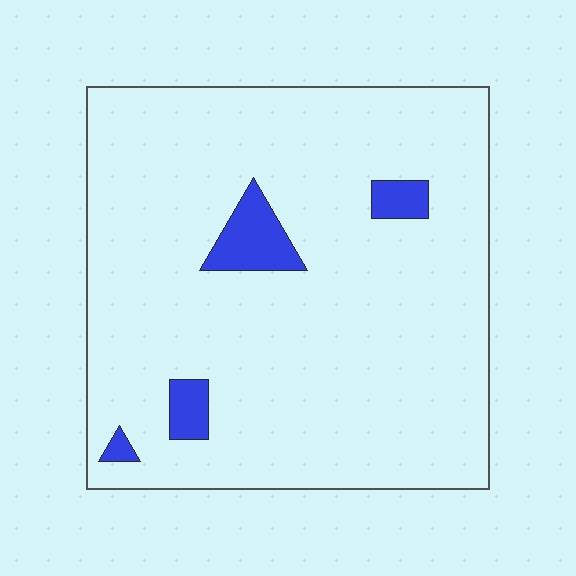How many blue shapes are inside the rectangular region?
4.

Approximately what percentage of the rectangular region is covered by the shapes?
Approximately 5%.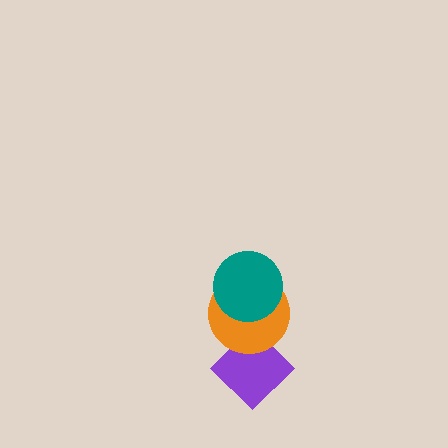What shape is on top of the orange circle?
The teal circle is on top of the orange circle.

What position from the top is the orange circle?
The orange circle is 2nd from the top.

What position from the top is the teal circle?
The teal circle is 1st from the top.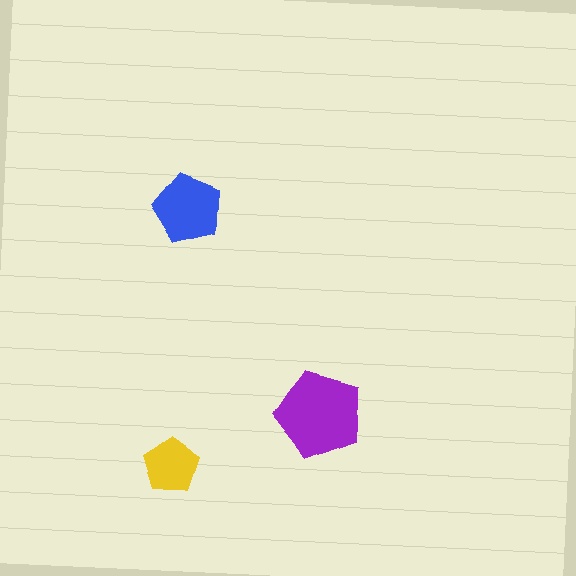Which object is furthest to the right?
The purple pentagon is rightmost.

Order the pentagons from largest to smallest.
the purple one, the blue one, the yellow one.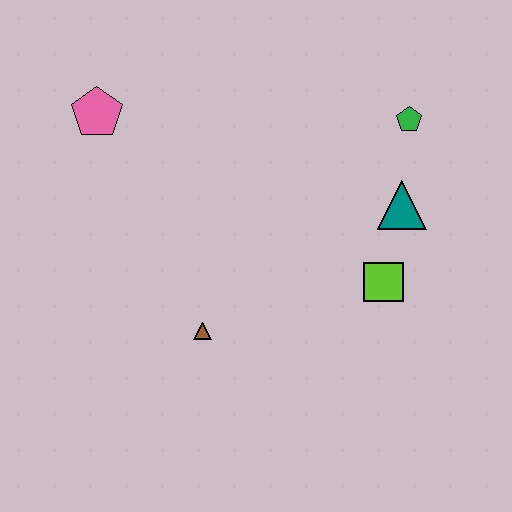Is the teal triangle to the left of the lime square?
No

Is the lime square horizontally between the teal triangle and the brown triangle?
Yes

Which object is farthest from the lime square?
The pink pentagon is farthest from the lime square.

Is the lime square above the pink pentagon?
No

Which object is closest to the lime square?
The teal triangle is closest to the lime square.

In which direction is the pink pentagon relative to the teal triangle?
The pink pentagon is to the left of the teal triangle.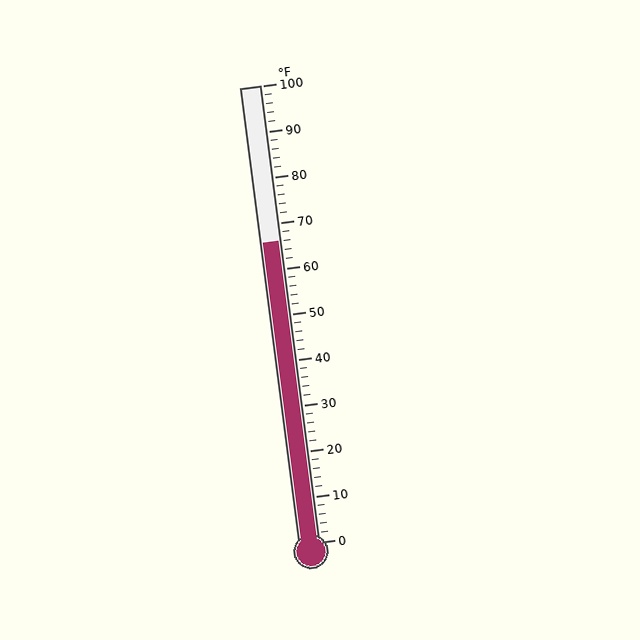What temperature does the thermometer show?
The thermometer shows approximately 66°F.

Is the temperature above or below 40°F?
The temperature is above 40°F.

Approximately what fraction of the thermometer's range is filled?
The thermometer is filled to approximately 65% of its range.